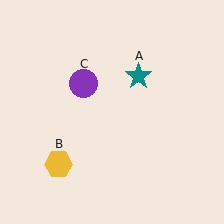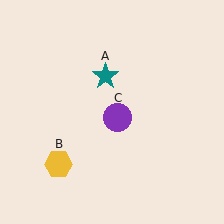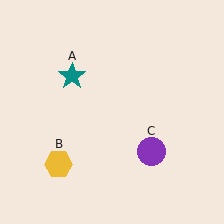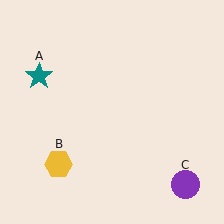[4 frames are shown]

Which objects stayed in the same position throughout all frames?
Yellow hexagon (object B) remained stationary.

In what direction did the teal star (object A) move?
The teal star (object A) moved left.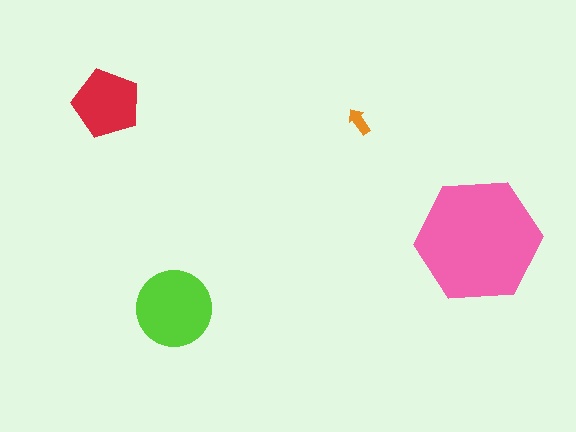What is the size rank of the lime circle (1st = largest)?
2nd.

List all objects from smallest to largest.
The orange arrow, the red pentagon, the lime circle, the pink hexagon.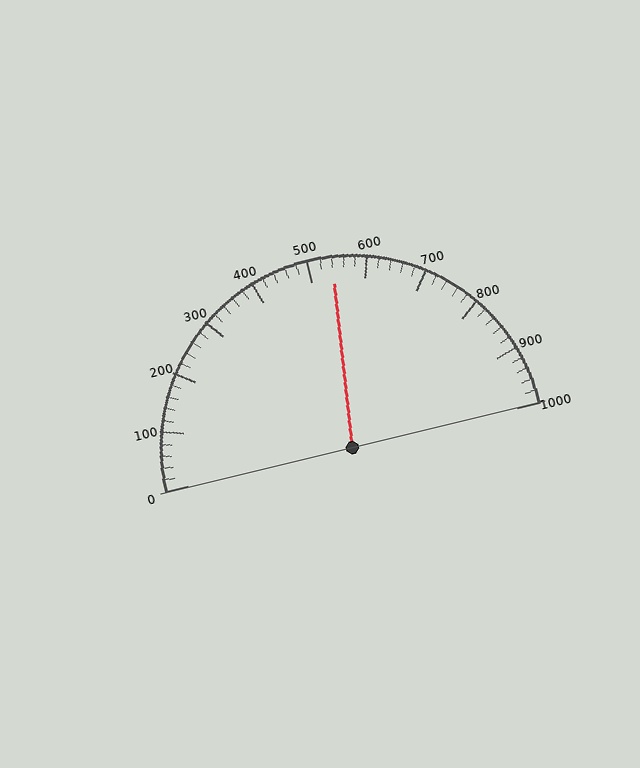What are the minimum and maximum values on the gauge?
The gauge ranges from 0 to 1000.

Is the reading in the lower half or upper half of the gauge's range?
The reading is in the upper half of the range (0 to 1000).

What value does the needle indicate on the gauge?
The needle indicates approximately 540.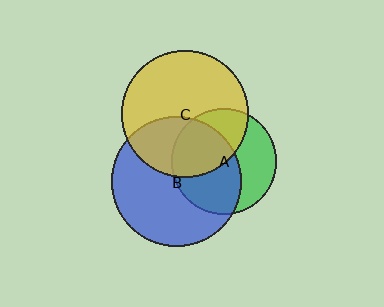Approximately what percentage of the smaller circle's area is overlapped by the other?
Approximately 55%.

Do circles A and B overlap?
Yes.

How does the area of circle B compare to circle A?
Approximately 1.5 times.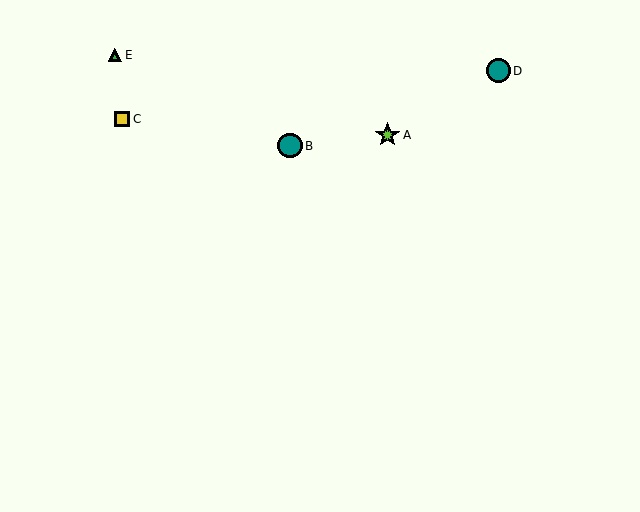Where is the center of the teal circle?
The center of the teal circle is at (498, 71).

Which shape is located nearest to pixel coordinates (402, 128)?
The lime star (labeled A) at (388, 135) is nearest to that location.